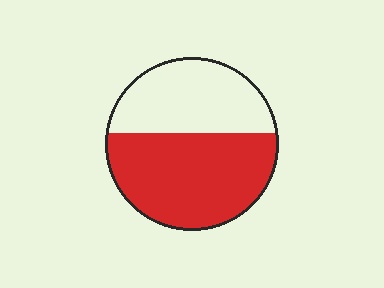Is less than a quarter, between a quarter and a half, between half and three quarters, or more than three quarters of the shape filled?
Between half and three quarters.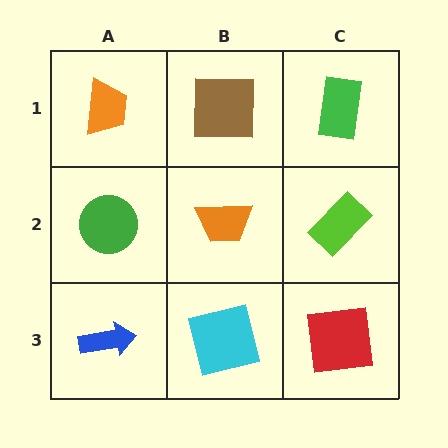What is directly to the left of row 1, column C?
A brown square.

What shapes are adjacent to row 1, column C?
A lime rectangle (row 2, column C), a brown square (row 1, column B).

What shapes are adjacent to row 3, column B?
An orange trapezoid (row 2, column B), a blue arrow (row 3, column A), a red square (row 3, column C).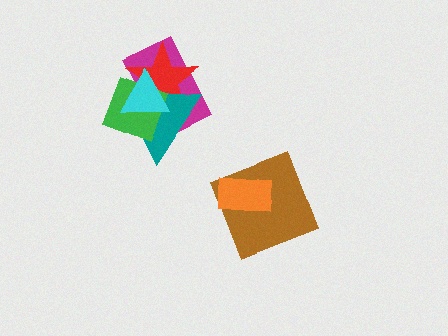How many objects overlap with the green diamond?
4 objects overlap with the green diamond.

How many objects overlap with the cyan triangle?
4 objects overlap with the cyan triangle.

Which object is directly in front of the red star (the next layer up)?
The teal triangle is directly in front of the red star.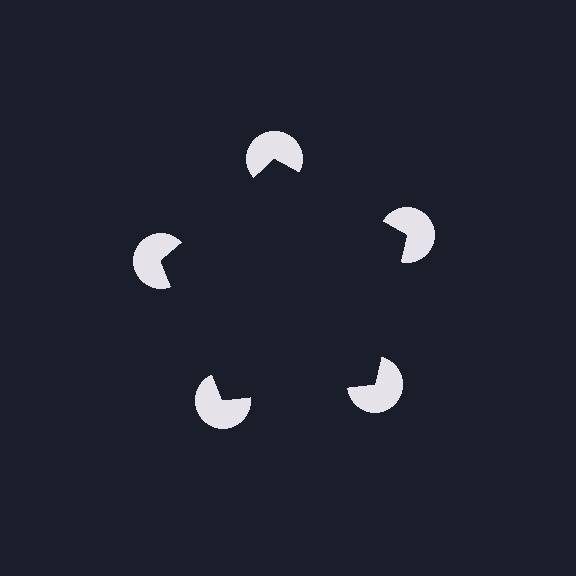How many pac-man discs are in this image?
There are 5 — one at each vertex of the illusory pentagon.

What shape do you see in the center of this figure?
An illusory pentagon — its edges are inferred from the aligned wedge cuts in the pac-man discs, not physically drawn.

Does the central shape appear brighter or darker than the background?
It typically appears slightly darker than the background, even though no actual brightness change is drawn.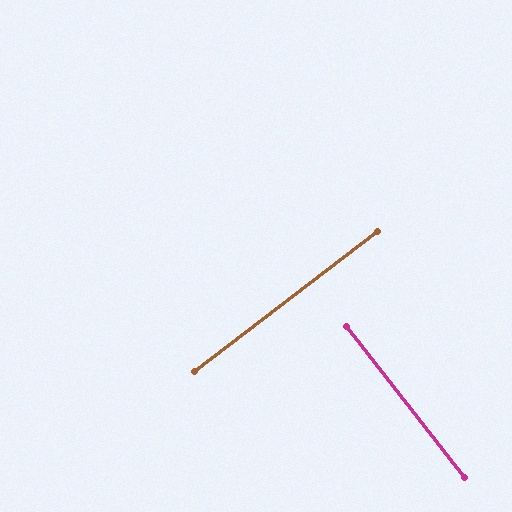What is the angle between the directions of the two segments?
Approximately 89 degrees.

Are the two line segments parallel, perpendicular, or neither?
Perpendicular — they meet at approximately 89°.